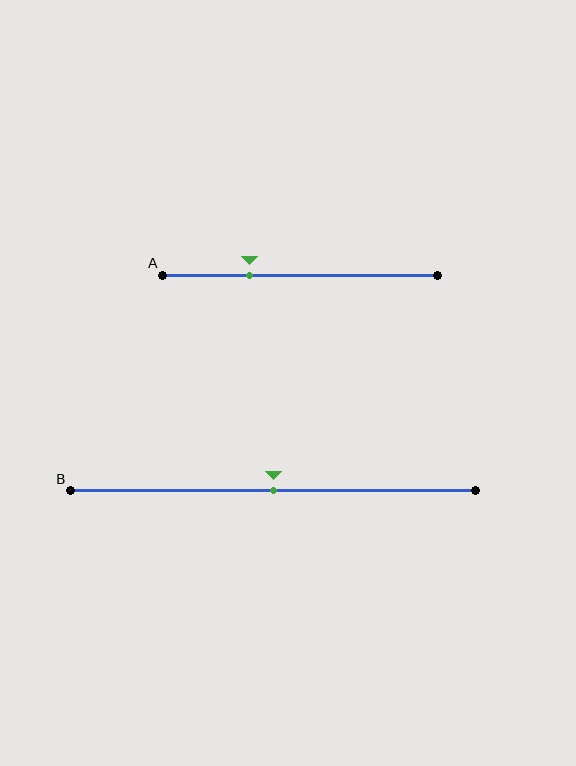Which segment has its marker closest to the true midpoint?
Segment B has its marker closest to the true midpoint.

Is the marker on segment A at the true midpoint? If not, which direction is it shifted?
No, the marker on segment A is shifted to the left by about 19% of the segment length.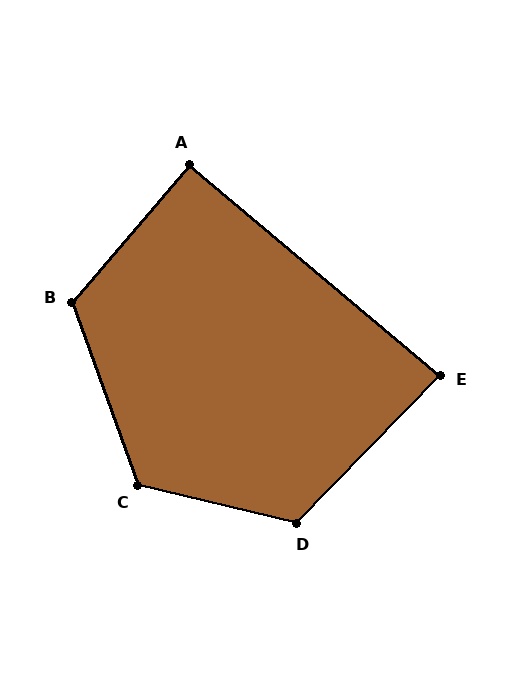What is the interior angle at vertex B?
Approximately 120 degrees (obtuse).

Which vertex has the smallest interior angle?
E, at approximately 86 degrees.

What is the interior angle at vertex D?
Approximately 121 degrees (obtuse).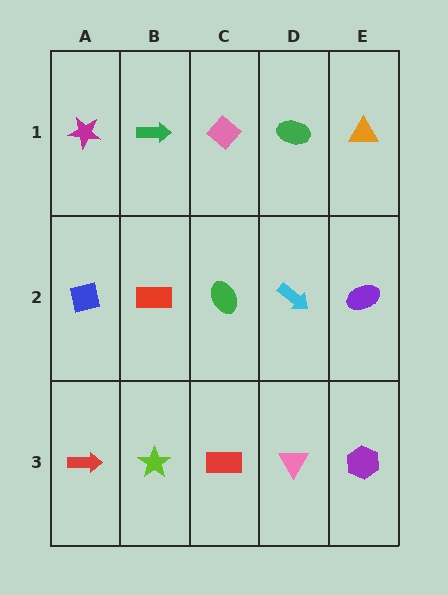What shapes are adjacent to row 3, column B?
A red rectangle (row 2, column B), a red arrow (row 3, column A), a red rectangle (row 3, column C).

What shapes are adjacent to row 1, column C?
A green ellipse (row 2, column C), a green arrow (row 1, column B), a green ellipse (row 1, column D).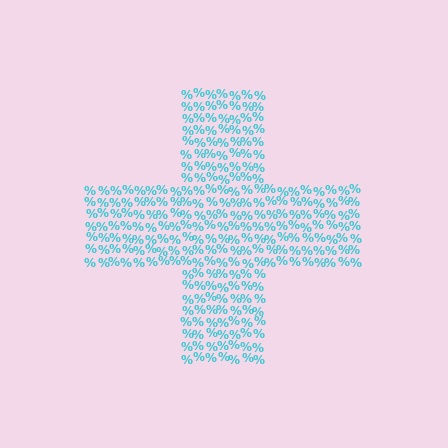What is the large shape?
The large shape is a cross.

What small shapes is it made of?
It is made of small percent signs.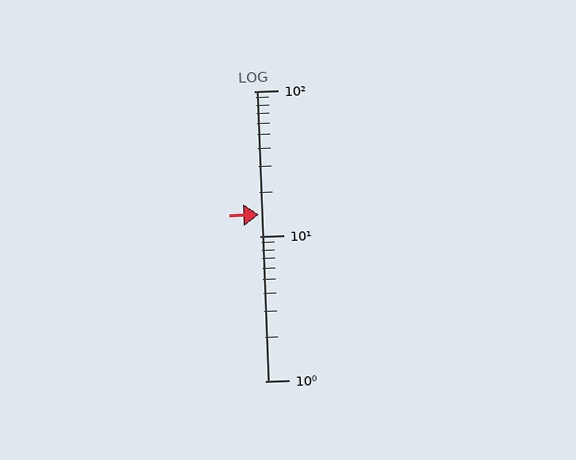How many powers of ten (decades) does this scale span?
The scale spans 2 decades, from 1 to 100.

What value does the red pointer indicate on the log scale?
The pointer indicates approximately 14.